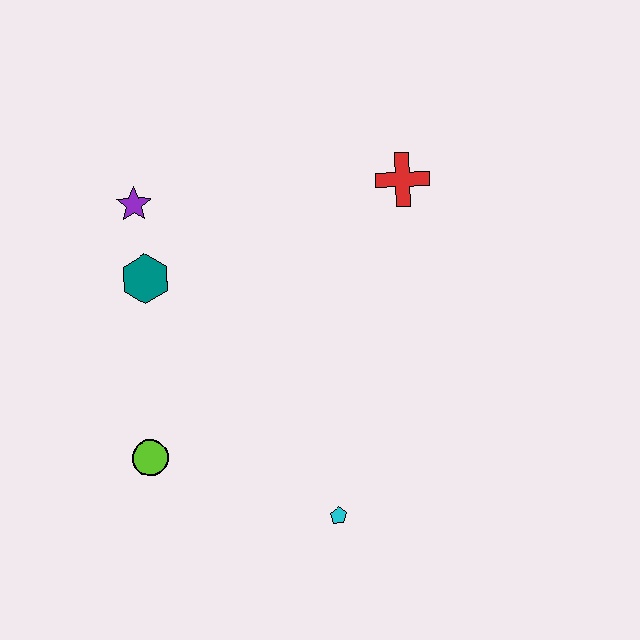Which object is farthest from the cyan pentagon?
The purple star is farthest from the cyan pentagon.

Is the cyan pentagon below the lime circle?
Yes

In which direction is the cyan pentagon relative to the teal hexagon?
The cyan pentagon is below the teal hexagon.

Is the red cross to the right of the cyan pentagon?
Yes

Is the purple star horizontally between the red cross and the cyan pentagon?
No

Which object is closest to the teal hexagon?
The purple star is closest to the teal hexagon.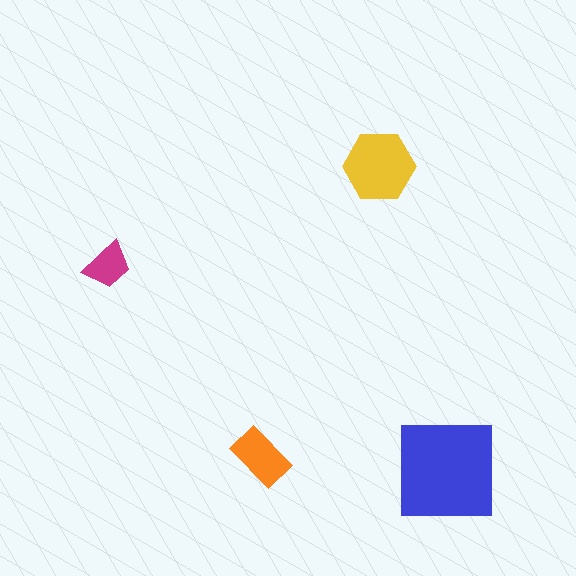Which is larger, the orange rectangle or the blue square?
The blue square.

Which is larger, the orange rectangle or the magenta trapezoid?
The orange rectangle.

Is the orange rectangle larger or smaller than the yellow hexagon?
Smaller.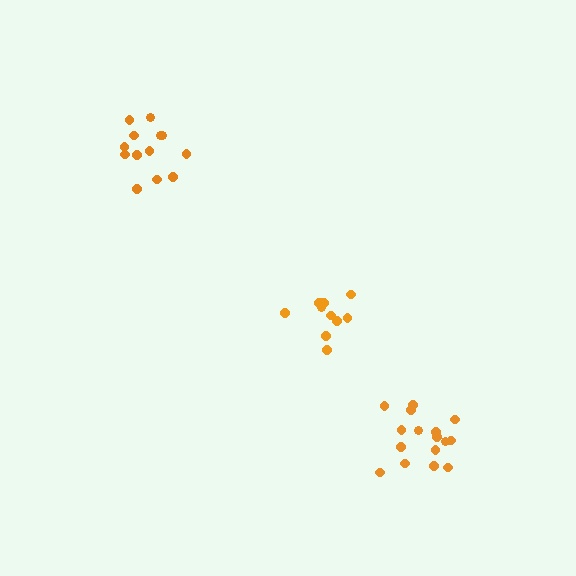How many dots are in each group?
Group 1: 11 dots, Group 2: 16 dots, Group 3: 13 dots (40 total).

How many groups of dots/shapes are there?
There are 3 groups.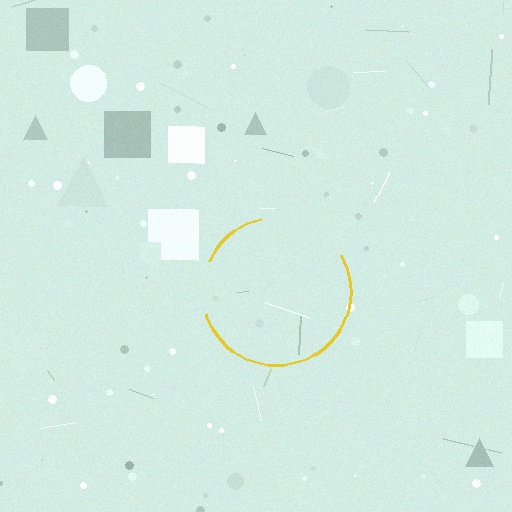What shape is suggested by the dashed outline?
The dashed outline suggests a circle.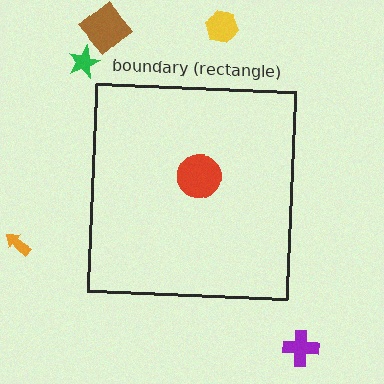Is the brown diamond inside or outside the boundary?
Outside.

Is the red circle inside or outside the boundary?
Inside.